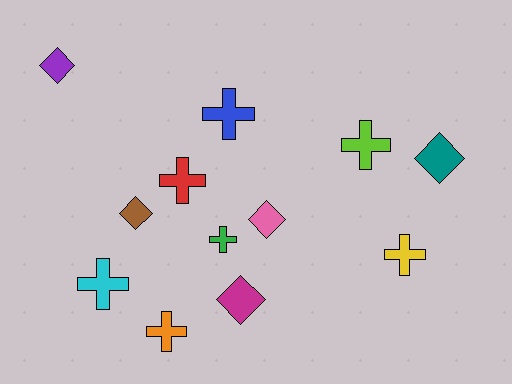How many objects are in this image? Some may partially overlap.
There are 12 objects.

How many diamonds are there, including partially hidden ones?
There are 5 diamonds.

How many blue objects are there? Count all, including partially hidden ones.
There is 1 blue object.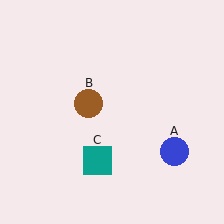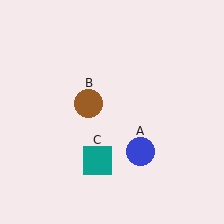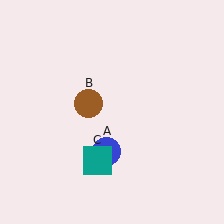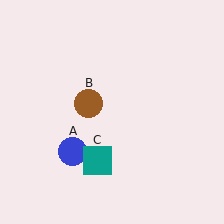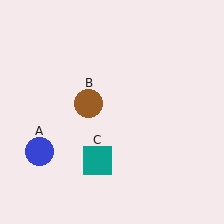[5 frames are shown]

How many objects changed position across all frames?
1 object changed position: blue circle (object A).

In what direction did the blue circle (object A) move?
The blue circle (object A) moved left.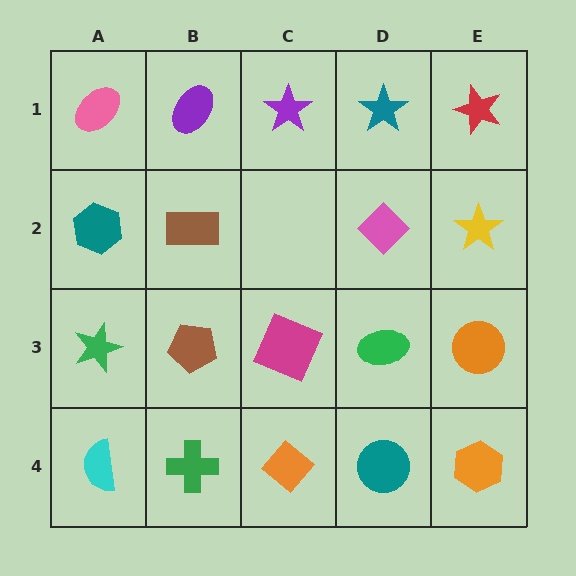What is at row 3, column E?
An orange circle.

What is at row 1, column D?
A teal star.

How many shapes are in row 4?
5 shapes.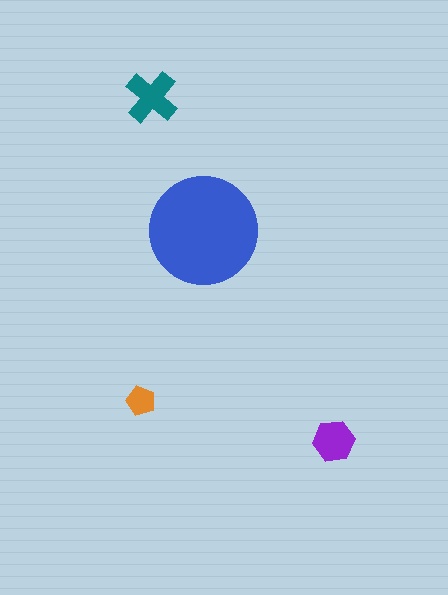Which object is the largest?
The blue circle.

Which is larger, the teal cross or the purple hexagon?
The teal cross.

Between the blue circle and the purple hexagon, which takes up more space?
The blue circle.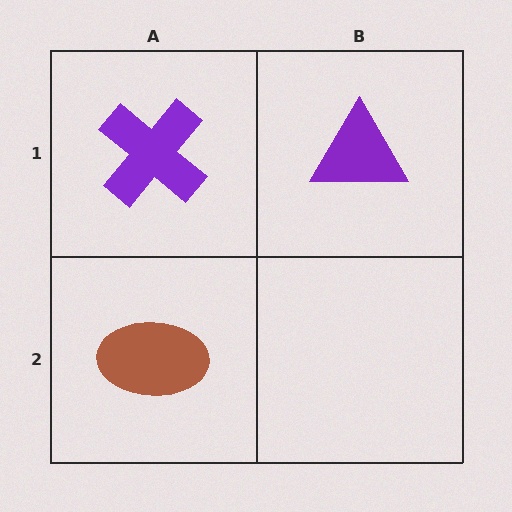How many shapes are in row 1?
2 shapes.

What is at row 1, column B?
A purple triangle.